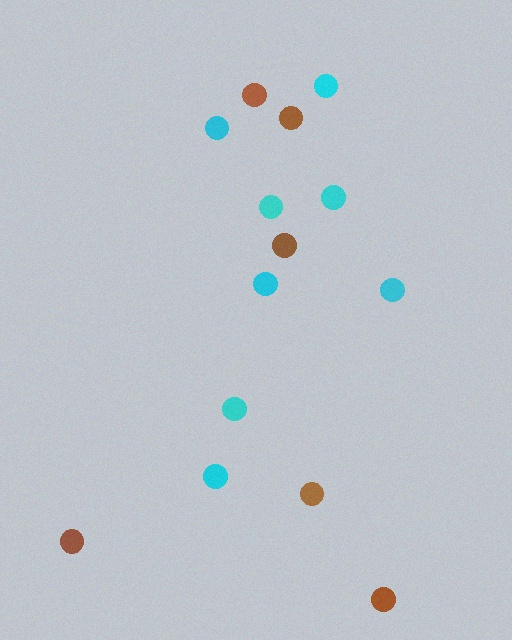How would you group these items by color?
There are 2 groups: one group of cyan circles (8) and one group of brown circles (6).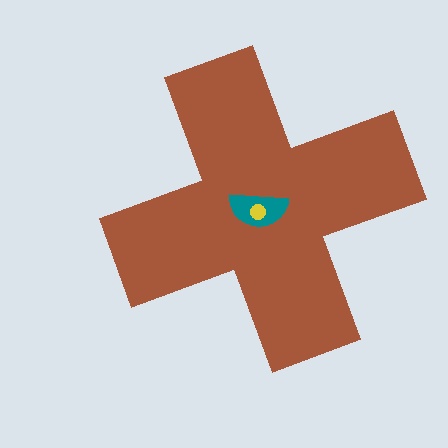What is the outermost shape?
The brown cross.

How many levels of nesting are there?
3.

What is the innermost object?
The yellow circle.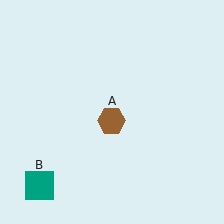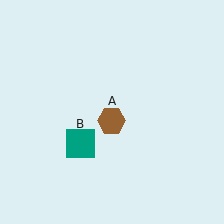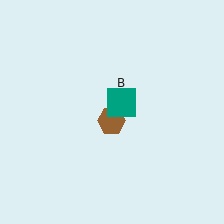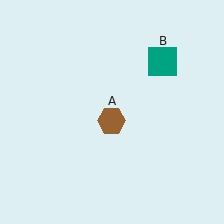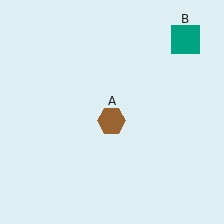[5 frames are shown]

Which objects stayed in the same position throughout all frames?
Brown hexagon (object A) remained stationary.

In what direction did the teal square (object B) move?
The teal square (object B) moved up and to the right.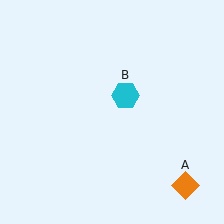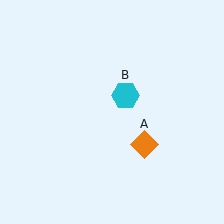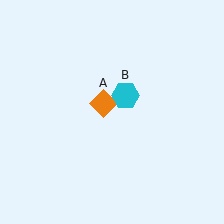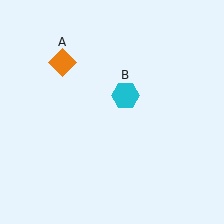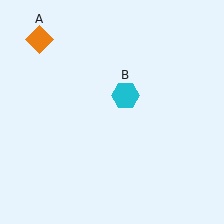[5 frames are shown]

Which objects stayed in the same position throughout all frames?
Cyan hexagon (object B) remained stationary.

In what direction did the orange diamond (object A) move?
The orange diamond (object A) moved up and to the left.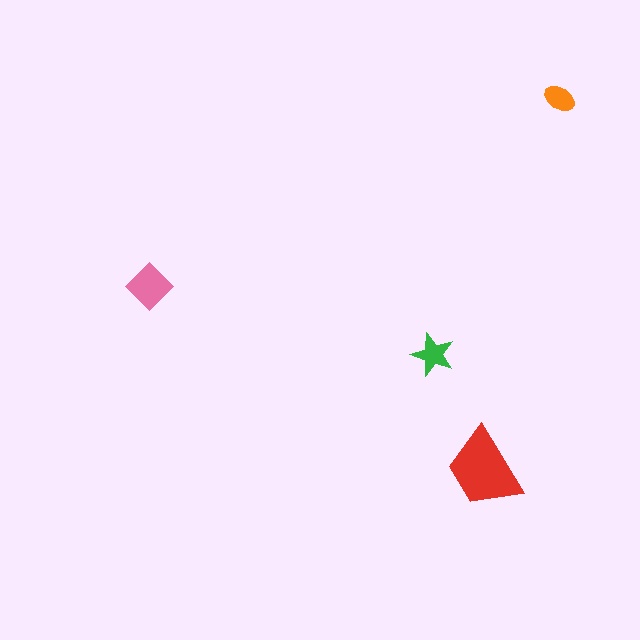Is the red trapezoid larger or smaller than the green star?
Larger.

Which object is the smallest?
The orange ellipse.